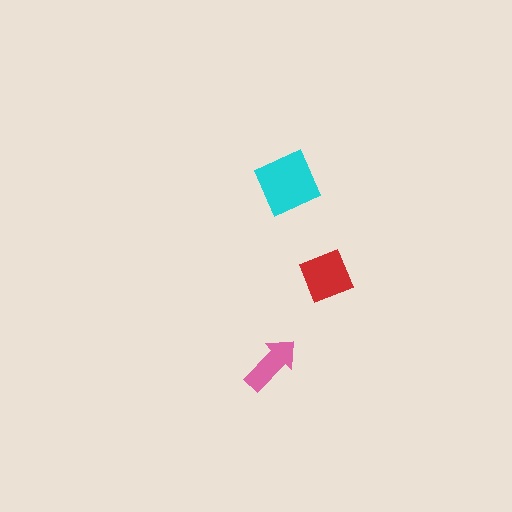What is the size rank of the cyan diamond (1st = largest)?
1st.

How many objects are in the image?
There are 3 objects in the image.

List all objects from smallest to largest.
The pink arrow, the red square, the cyan diamond.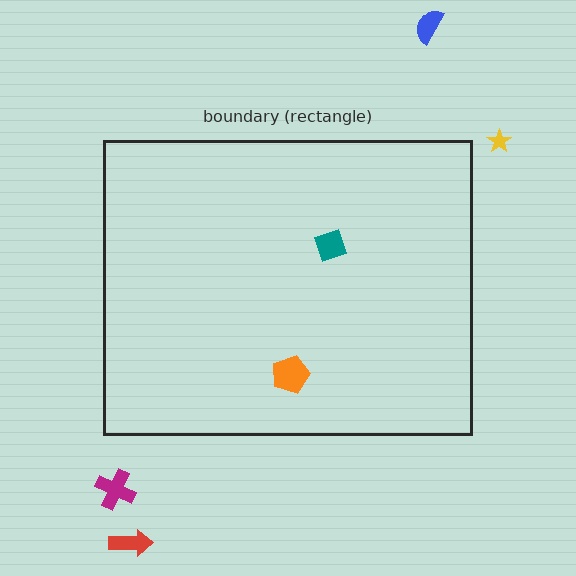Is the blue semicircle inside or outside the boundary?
Outside.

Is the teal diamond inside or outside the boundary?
Inside.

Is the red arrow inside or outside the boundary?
Outside.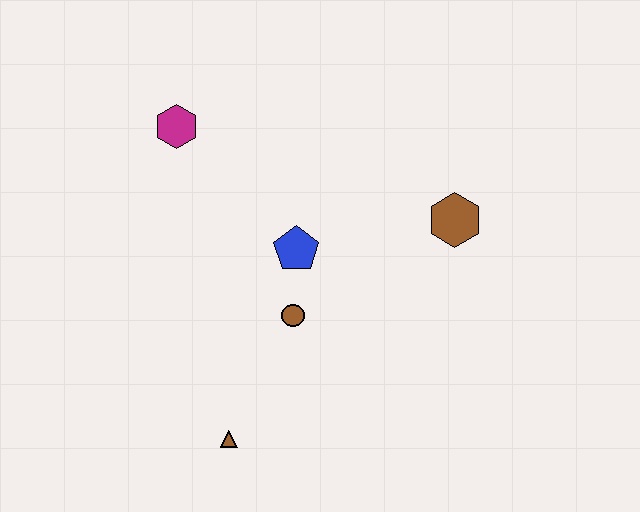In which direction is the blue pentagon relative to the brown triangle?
The blue pentagon is above the brown triangle.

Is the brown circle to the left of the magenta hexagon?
No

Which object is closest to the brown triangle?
The brown circle is closest to the brown triangle.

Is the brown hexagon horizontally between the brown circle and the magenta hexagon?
No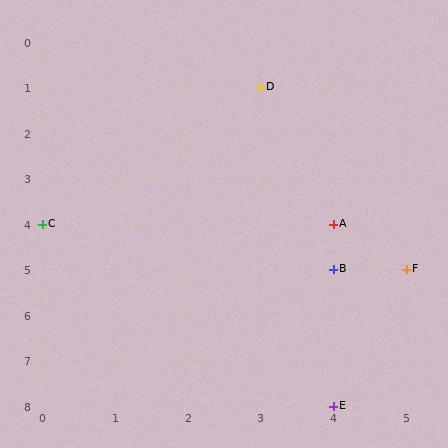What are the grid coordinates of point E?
Point E is at grid coordinates (4, 8).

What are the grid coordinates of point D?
Point D is at grid coordinates (3, 1).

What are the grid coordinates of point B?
Point B is at grid coordinates (4, 5).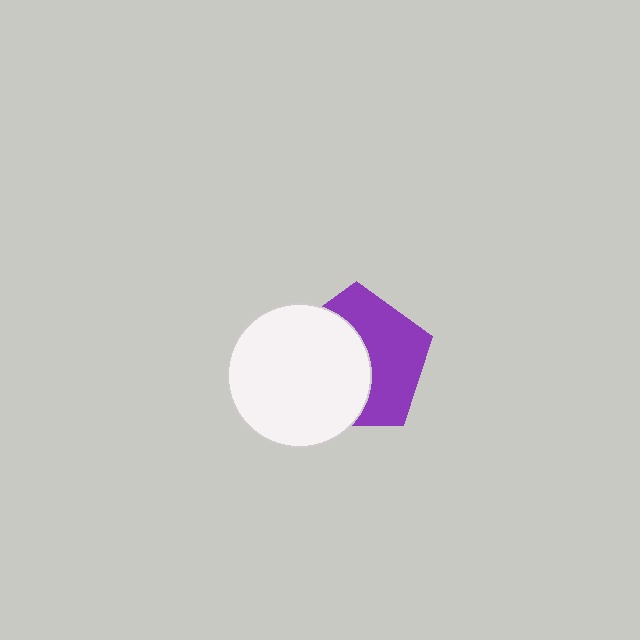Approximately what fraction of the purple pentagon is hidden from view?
Roughly 51% of the purple pentagon is hidden behind the white circle.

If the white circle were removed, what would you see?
You would see the complete purple pentagon.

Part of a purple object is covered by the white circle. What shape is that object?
It is a pentagon.